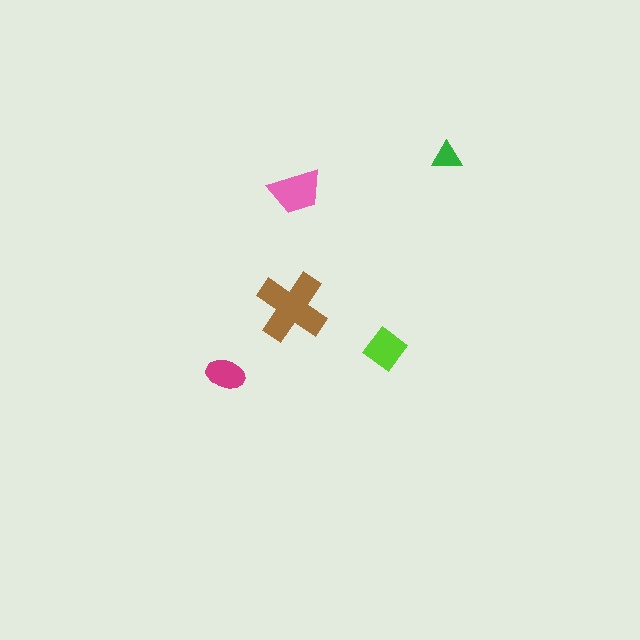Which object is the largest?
The brown cross.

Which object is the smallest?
The green triangle.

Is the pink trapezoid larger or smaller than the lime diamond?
Larger.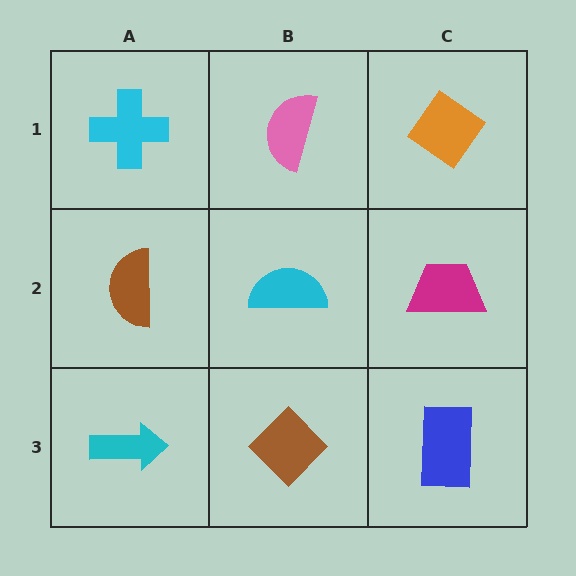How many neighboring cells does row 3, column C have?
2.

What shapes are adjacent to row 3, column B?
A cyan semicircle (row 2, column B), a cyan arrow (row 3, column A), a blue rectangle (row 3, column C).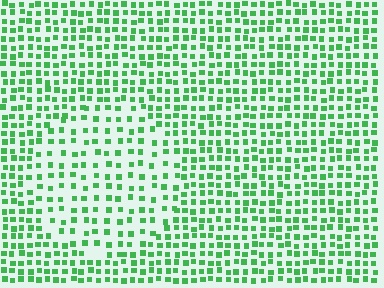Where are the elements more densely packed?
The elements are more densely packed outside the circle boundary.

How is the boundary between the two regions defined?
The boundary is defined by a change in element density (approximately 1.7x ratio). All elements are the same color, size, and shape.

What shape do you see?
I see a circle.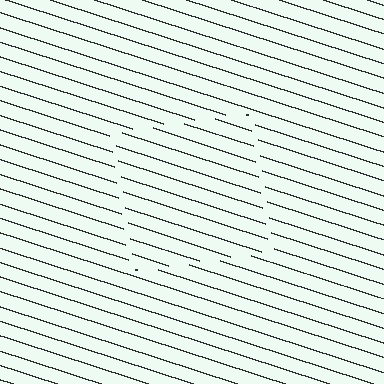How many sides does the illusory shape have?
4 sides — the line-ends trace a square.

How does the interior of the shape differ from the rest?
The interior of the shape contains the same grating, shifted by half a period — the contour is defined by the phase discontinuity where line-ends from the inner and outer gratings abut.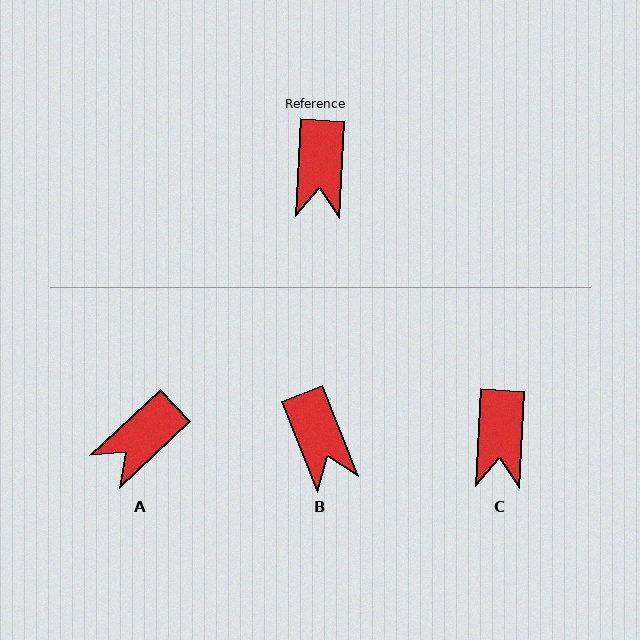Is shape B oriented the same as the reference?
No, it is off by about 24 degrees.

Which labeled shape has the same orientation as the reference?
C.